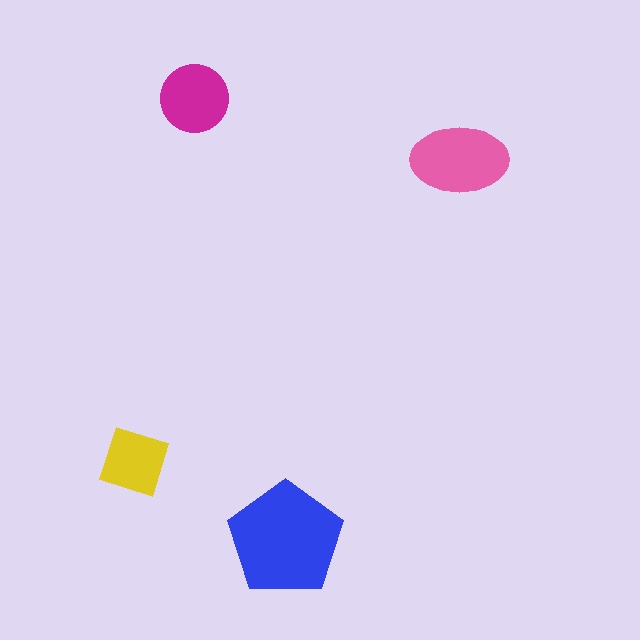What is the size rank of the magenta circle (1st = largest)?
3rd.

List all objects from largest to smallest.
The blue pentagon, the pink ellipse, the magenta circle, the yellow diamond.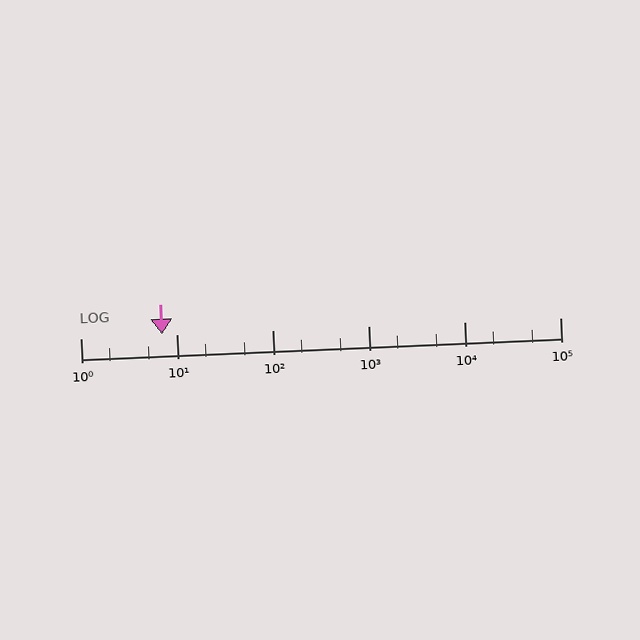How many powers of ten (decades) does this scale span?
The scale spans 5 decades, from 1 to 100000.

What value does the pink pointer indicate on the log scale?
The pointer indicates approximately 7.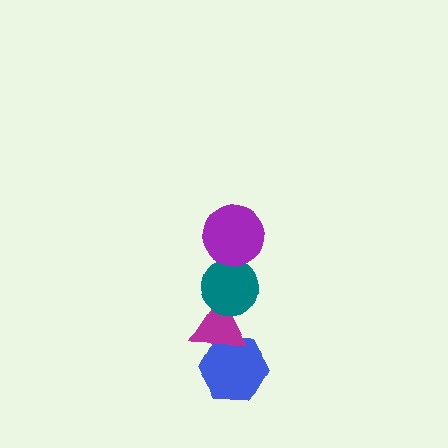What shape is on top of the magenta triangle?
The teal circle is on top of the magenta triangle.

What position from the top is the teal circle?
The teal circle is 2nd from the top.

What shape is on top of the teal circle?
The purple circle is on top of the teal circle.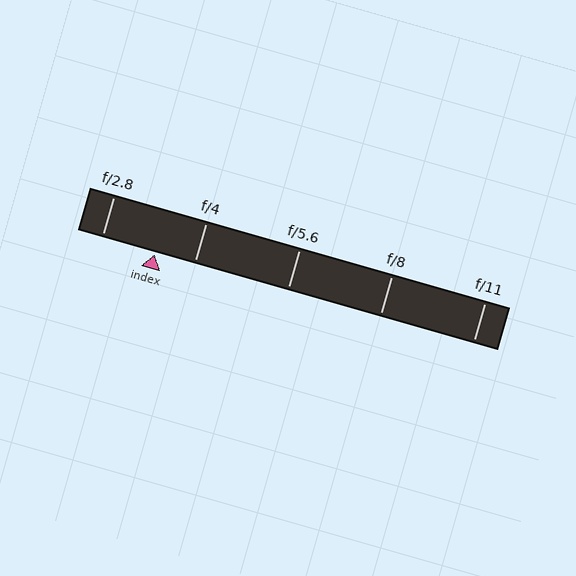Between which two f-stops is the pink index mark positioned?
The index mark is between f/2.8 and f/4.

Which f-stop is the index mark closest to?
The index mark is closest to f/4.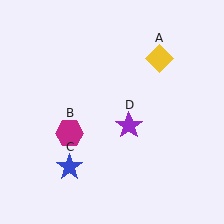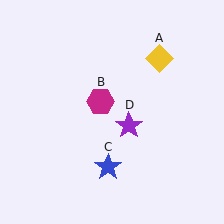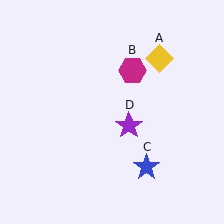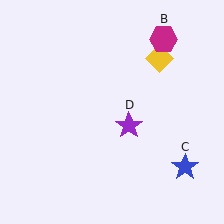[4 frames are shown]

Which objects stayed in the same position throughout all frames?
Yellow diamond (object A) and purple star (object D) remained stationary.